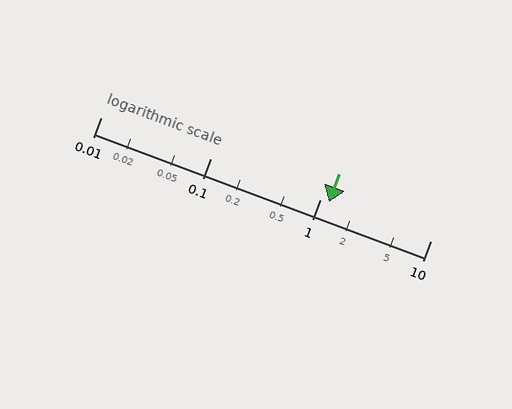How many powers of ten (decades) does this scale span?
The scale spans 3 decades, from 0.01 to 10.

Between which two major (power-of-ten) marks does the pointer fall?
The pointer is between 1 and 10.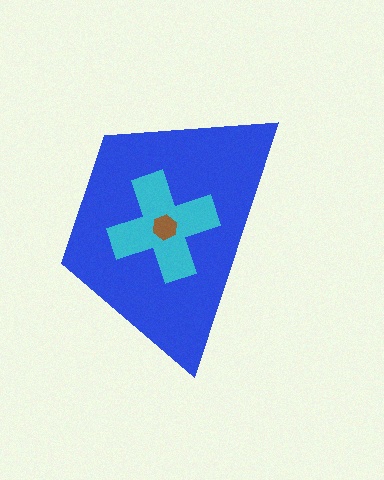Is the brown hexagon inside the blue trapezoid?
Yes.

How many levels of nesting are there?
3.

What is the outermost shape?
The blue trapezoid.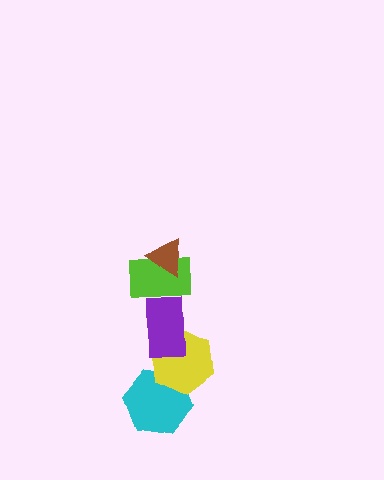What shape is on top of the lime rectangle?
The brown triangle is on top of the lime rectangle.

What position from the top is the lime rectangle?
The lime rectangle is 2nd from the top.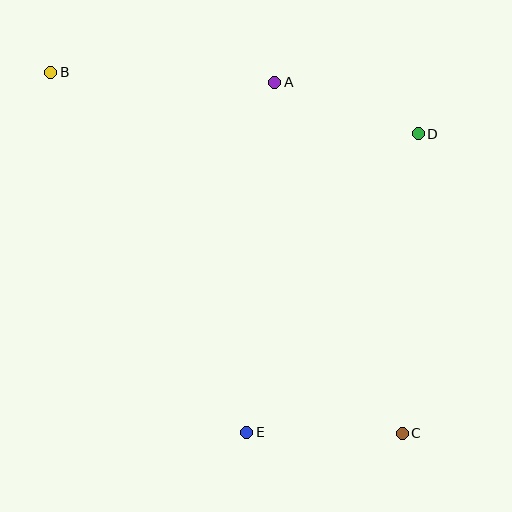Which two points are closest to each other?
Points A and D are closest to each other.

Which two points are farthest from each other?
Points B and C are farthest from each other.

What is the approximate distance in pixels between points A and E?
The distance between A and E is approximately 351 pixels.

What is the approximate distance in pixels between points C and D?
The distance between C and D is approximately 300 pixels.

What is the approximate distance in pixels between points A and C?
The distance between A and C is approximately 374 pixels.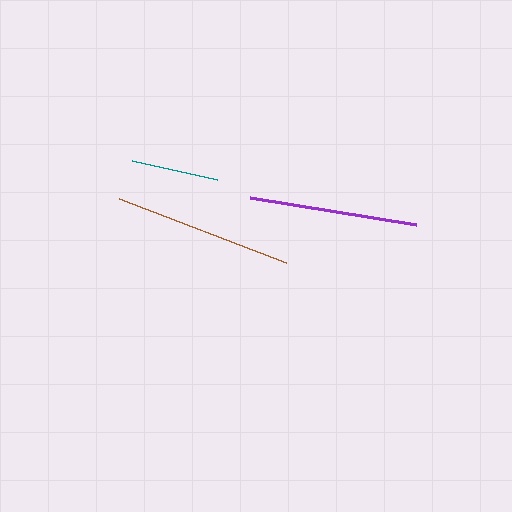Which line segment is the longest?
The brown line is the longest at approximately 179 pixels.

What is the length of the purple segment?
The purple segment is approximately 168 pixels long.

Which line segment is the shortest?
The teal line is the shortest at approximately 88 pixels.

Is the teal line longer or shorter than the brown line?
The brown line is longer than the teal line.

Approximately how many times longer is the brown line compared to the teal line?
The brown line is approximately 2.0 times the length of the teal line.